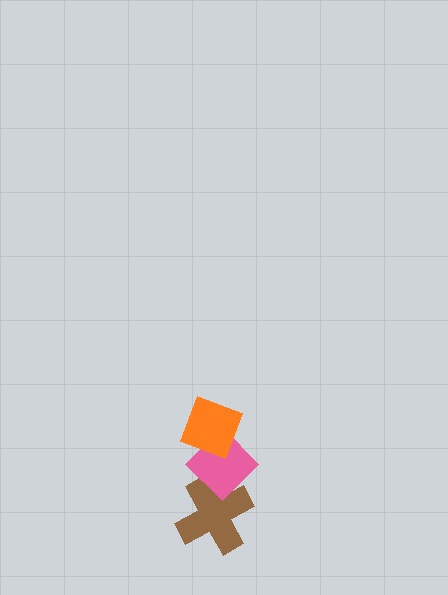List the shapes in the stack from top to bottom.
From top to bottom: the orange diamond, the pink diamond, the brown cross.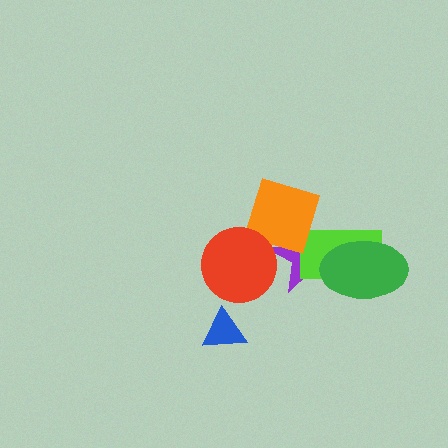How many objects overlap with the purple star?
4 objects overlap with the purple star.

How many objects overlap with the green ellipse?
2 objects overlap with the green ellipse.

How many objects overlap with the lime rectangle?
3 objects overlap with the lime rectangle.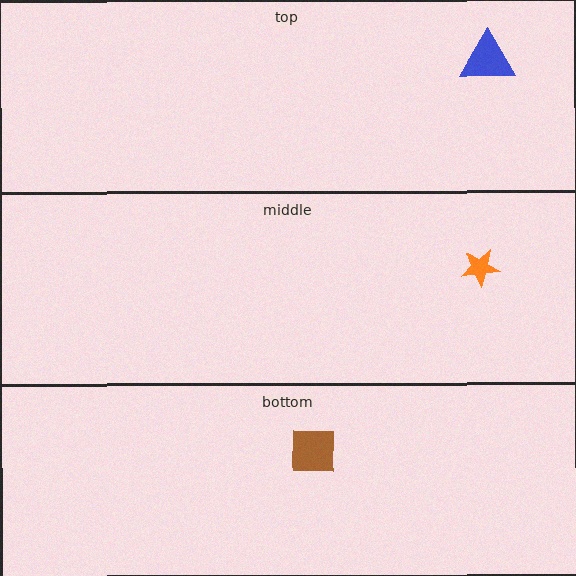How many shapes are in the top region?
1.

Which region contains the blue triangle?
The top region.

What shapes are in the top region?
The blue triangle.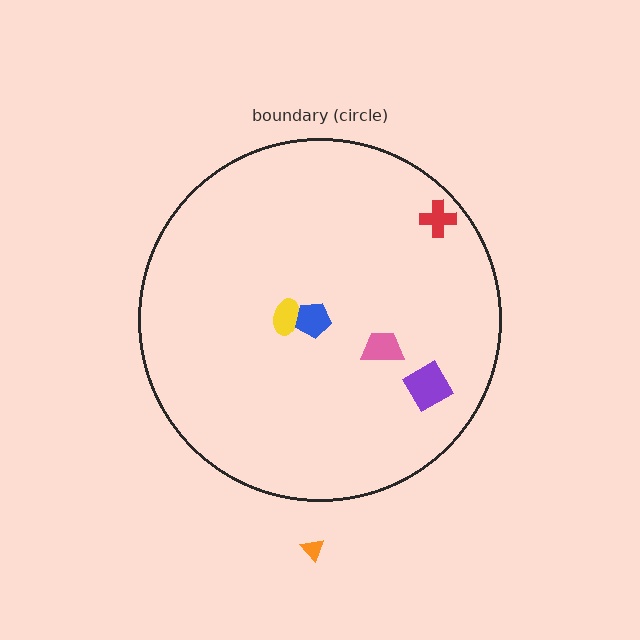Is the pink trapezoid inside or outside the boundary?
Inside.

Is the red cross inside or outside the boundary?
Inside.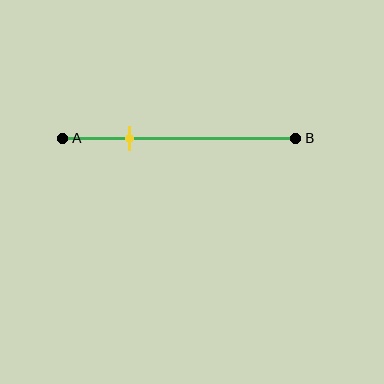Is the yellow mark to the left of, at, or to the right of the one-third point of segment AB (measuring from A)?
The yellow mark is to the left of the one-third point of segment AB.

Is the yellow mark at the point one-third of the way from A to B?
No, the mark is at about 30% from A, not at the 33% one-third point.